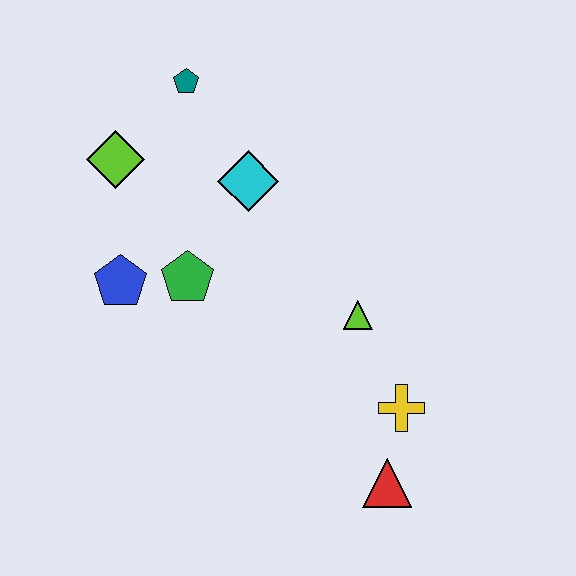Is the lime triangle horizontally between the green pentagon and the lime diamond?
No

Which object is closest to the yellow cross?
The red triangle is closest to the yellow cross.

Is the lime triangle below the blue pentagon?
Yes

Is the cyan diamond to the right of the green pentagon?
Yes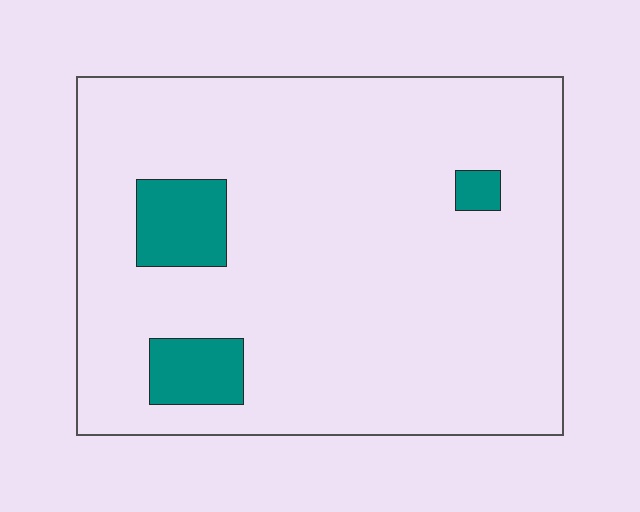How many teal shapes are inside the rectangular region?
3.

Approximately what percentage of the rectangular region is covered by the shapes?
Approximately 10%.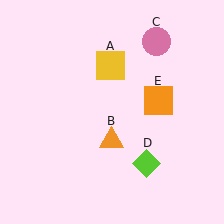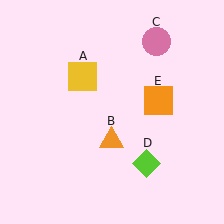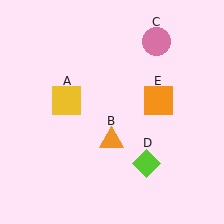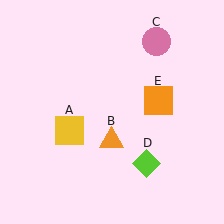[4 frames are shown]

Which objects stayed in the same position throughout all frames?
Orange triangle (object B) and pink circle (object C) and lime diamond (object D) and orange square (object E) remained stationary.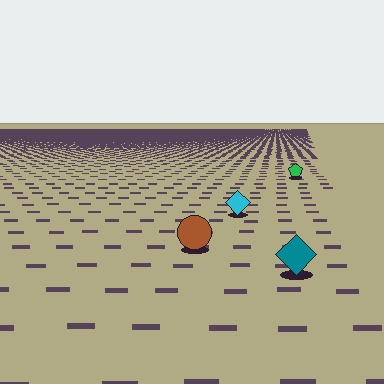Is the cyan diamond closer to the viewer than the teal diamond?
No. The teal diamond is closer — you can tell from the texture gradient: the ground texture is coarser near it.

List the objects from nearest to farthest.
From nearest to farthest: the teal diamond, the brown circle, the cyan diamond, the green pentagon.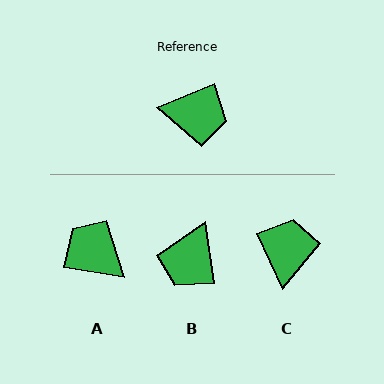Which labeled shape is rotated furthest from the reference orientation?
A, about 149 degrees away.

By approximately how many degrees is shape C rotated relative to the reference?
Approximately 93 degrees counter-clockwise.